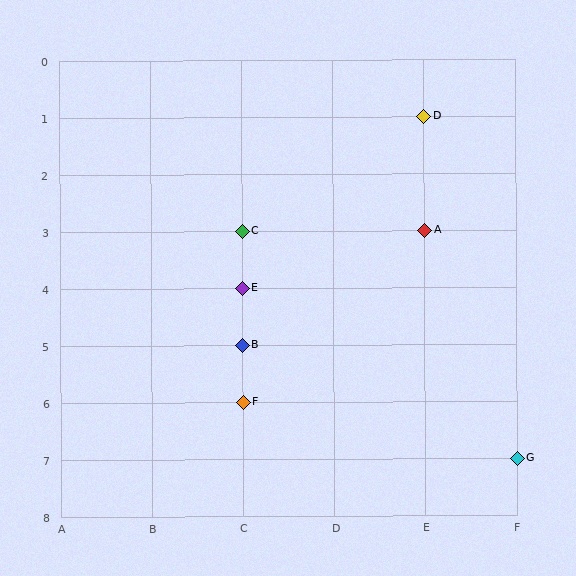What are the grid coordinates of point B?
Point B is at grid coordinates (C, 5).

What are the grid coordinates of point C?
Point C is at grid coordinates (C, 3).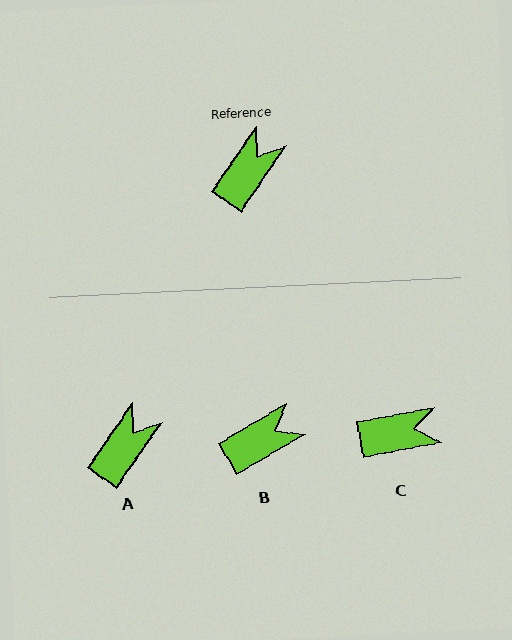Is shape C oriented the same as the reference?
No, it is off by about 45 degrees.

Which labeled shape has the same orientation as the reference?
A.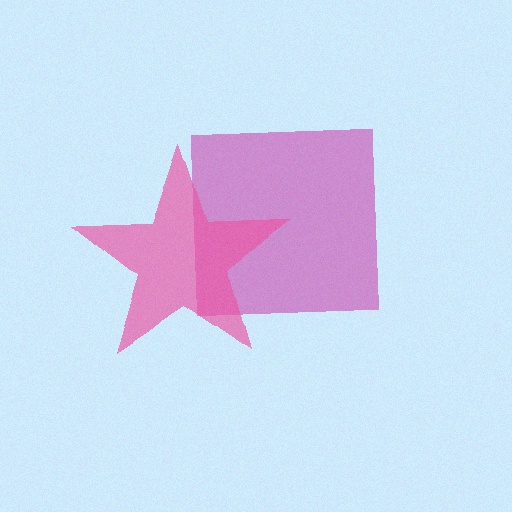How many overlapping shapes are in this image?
There are 2 overlapping shapes in the image.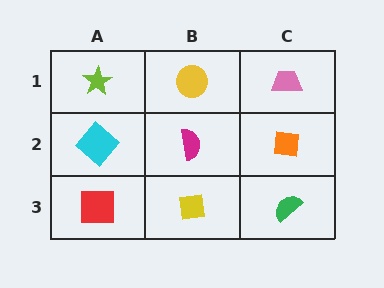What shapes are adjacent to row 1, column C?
An orange square (row 2, column C), a yellow circle (row 1, column B).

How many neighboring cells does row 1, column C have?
2.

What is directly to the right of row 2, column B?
An orange square.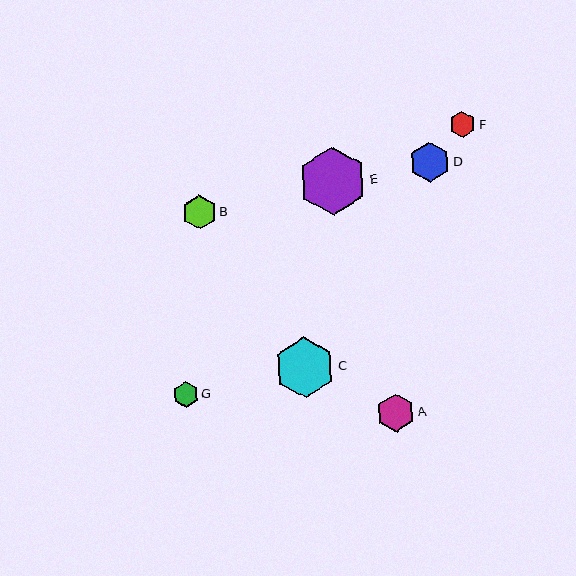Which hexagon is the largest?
Hexagon E is the largest with a size of approximately 69 pixels.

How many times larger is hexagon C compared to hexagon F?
Hexagon C is approximately 2.3 times the size of hexagon F.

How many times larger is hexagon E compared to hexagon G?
Hexagon E is approximately 2.6 times the size of hexagon G.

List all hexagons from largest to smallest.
From largest to smallest: E, C, D, A, B, F, G.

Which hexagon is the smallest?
Hexagon G is the smallest with a size of approximately 26 pixels.